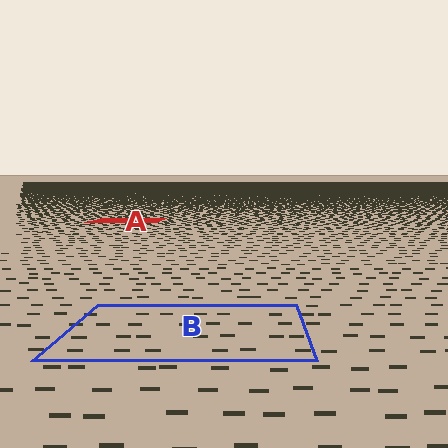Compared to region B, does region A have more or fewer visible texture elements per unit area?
Region A has more texture elements per unit area — they are packed more densely because it is farther away.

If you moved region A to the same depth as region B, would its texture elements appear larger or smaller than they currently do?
They would appear larger. At a closer depth, the same texture elements are projected at a bigger on-screen size.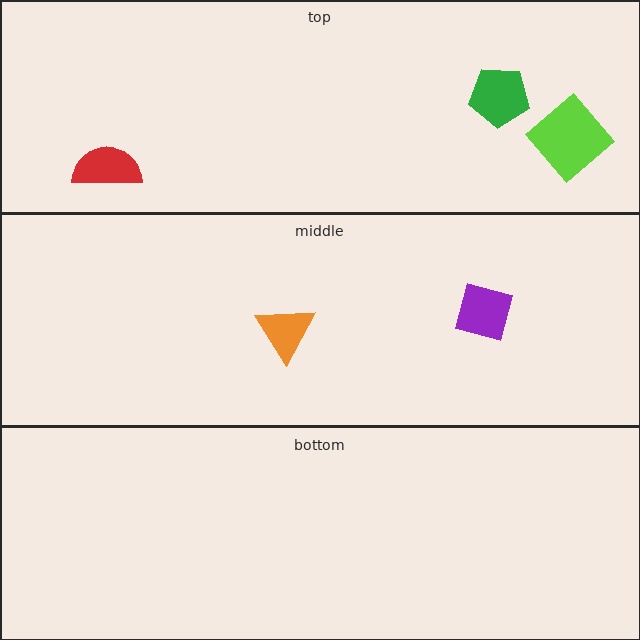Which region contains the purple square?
The middle region.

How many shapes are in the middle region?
2.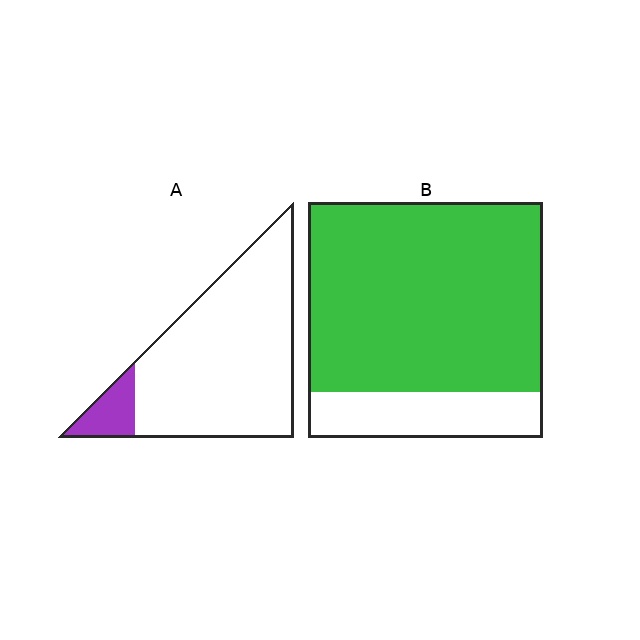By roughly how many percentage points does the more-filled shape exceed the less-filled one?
By roughly 70 percentage points (B over A).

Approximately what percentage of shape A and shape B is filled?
A is approximately 10% and B is approximately 80%.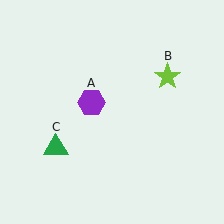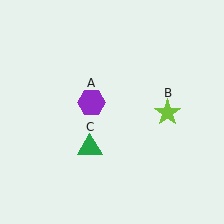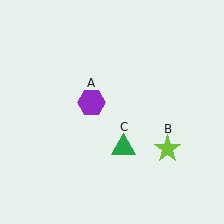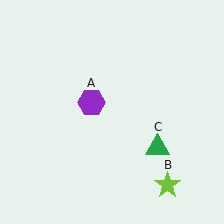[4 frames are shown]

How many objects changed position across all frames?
2 objects changed position: lime star (object B), green triangle (object C).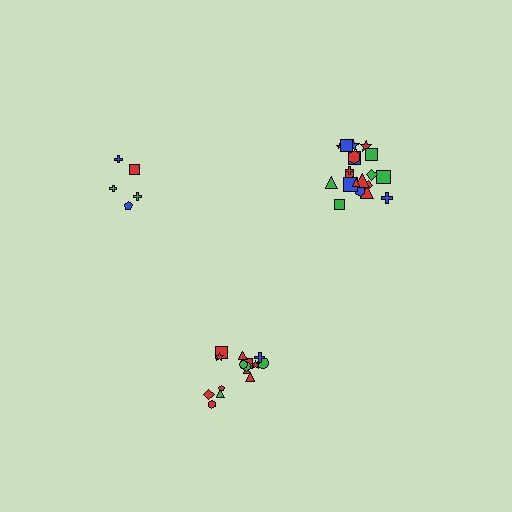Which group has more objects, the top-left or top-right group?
The top-right group.